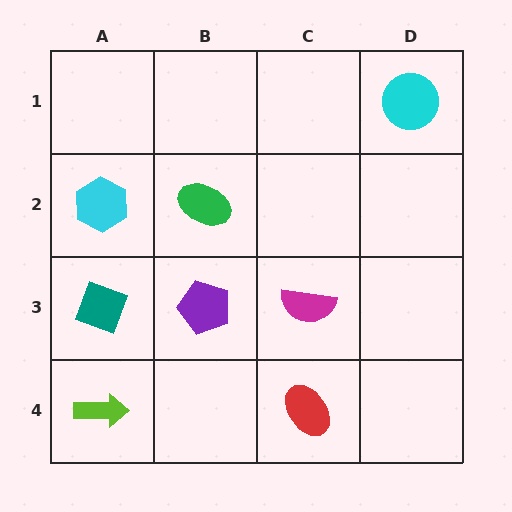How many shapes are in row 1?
1 shape.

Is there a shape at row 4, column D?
No, that cell is empty.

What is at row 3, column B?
A purple pentagon.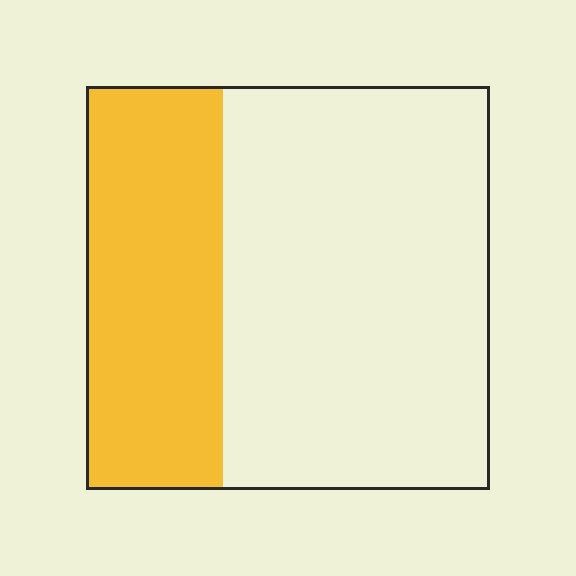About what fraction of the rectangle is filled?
About one third (1/3).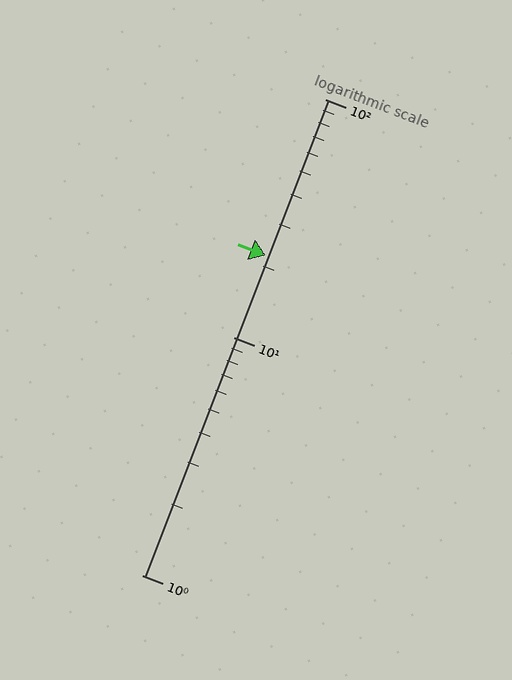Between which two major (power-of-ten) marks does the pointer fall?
The pointer is between 10 and 100.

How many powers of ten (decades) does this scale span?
The scale spans 2 decades, from 1 to 100.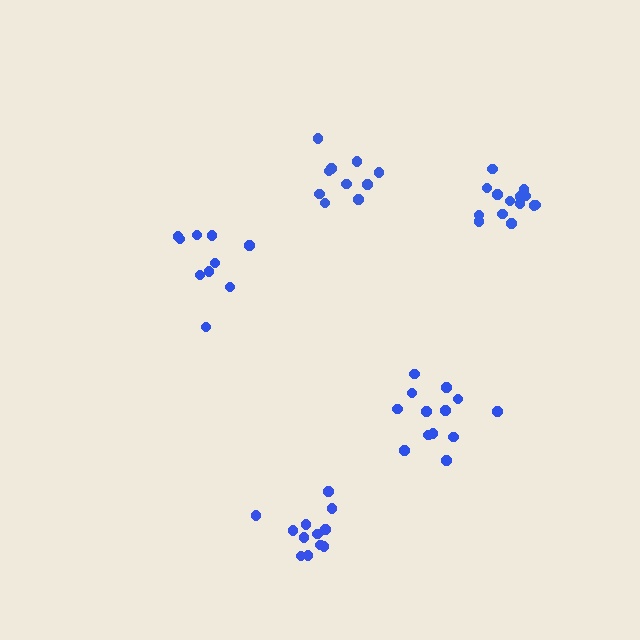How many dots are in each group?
Group 1: 14 dots, Group 2: 10 dots, Group 3: 13 dots, Group 4: 10 dots, Group 5: 12 dots (59 total).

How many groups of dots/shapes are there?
There are 5 groups.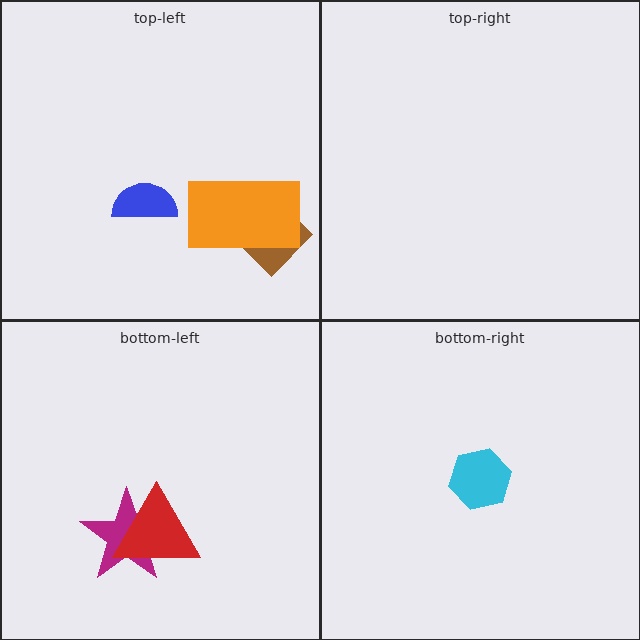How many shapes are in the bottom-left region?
2.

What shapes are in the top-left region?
The blue semicircle, the brown diamond, the orange rectangle.